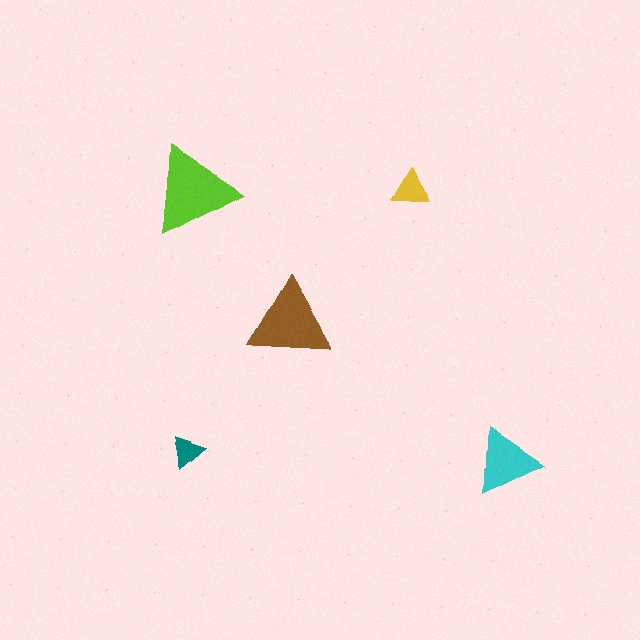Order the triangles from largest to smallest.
the lime one, the brown one, the cyan one, the yellow one, the teal one.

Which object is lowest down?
The teal triangle is bottommost.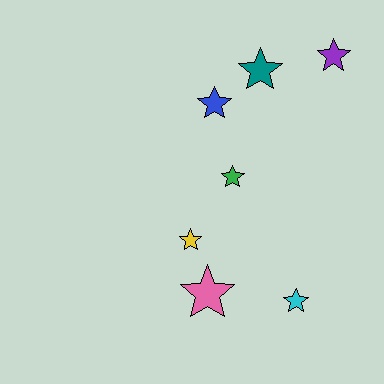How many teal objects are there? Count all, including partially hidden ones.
There is 1 teal object.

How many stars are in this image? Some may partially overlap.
There are 7 stars.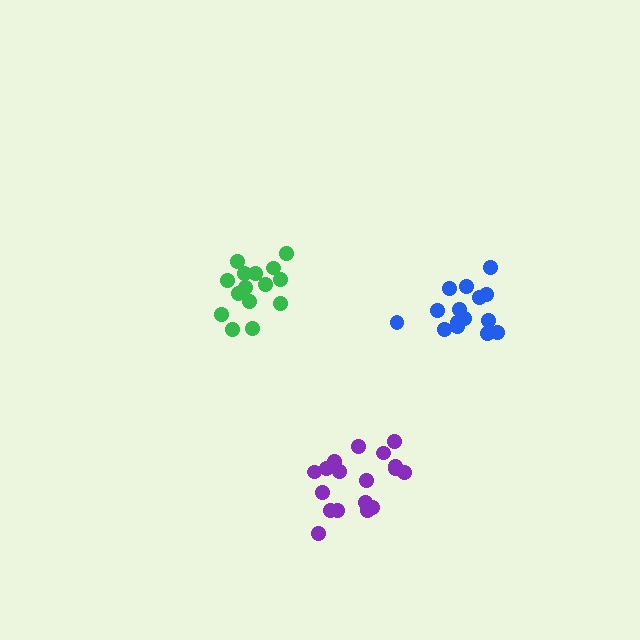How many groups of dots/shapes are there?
There are 3 groups.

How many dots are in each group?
Group 1: 15 dots, Group 2: 15 dots, Group 3: 18 dots (48 total).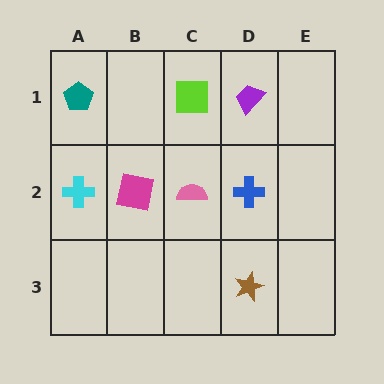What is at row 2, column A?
A cyan cross.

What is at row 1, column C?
A lime square.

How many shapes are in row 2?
4 shapes.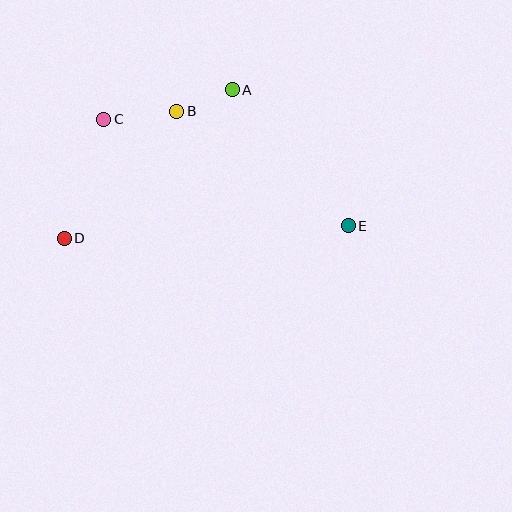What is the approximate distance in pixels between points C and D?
The distance between C and D is approximately 126 pixels.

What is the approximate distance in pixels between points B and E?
The distance between B and E is approximately 206 pixels.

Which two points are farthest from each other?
Points D and E are farthest from each other.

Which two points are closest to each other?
Points A and B are closest to each other.